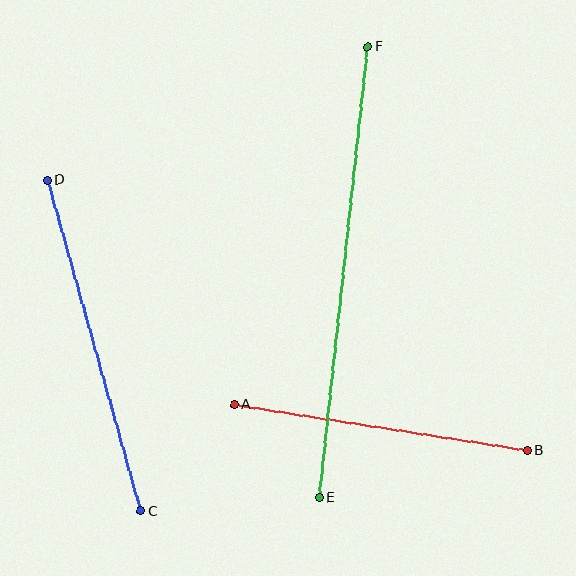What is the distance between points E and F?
The distance is approximately 454 pixels.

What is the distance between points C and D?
The distance is approximately 344 pixels.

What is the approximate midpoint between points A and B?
The midpoint is at approximately (381, 427) pixels.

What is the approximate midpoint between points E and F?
The midpoint is at approximately (343, 272) pixels.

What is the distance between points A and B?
The distance is approximately 297 pixels.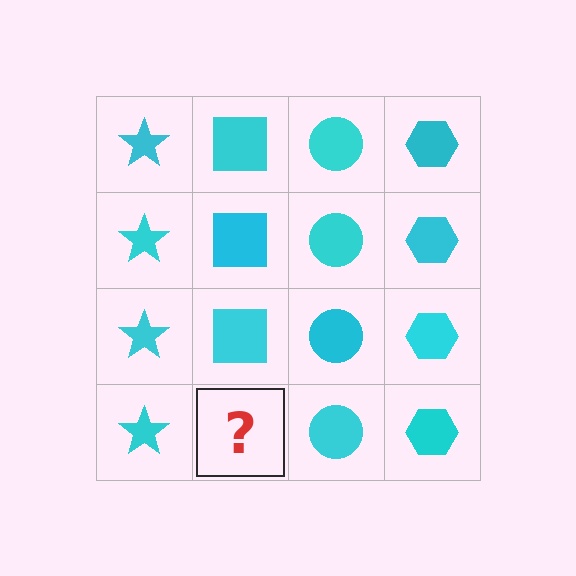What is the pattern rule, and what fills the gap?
The rule is that each column has a consistent shape. The gap should be filled with a cyan square.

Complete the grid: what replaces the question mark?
The question mark should be replaced with a cyan square.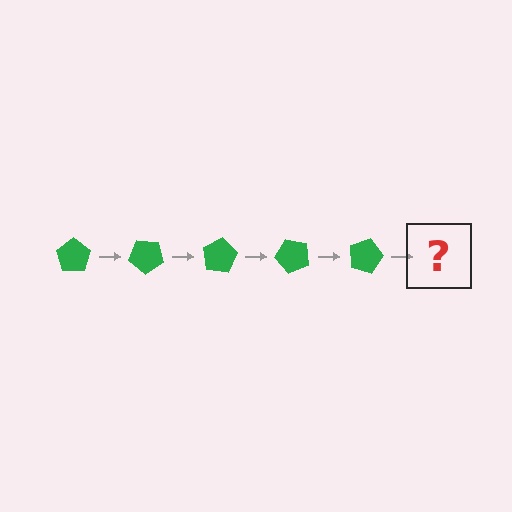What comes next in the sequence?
The next element should be a green pentagon rotated 200 degrees.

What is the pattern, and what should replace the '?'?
The pattern is that the pentagon rotates 40 degrees each step. The '?' should be a green pentagon rotated 200 degrees.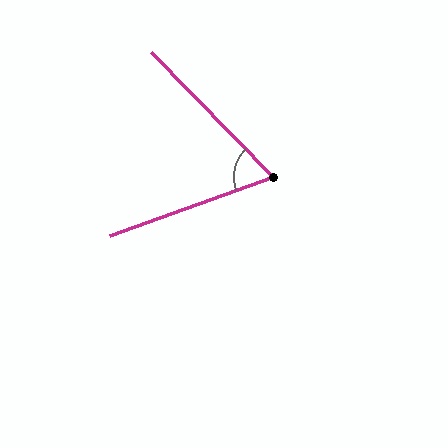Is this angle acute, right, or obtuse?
It is acute.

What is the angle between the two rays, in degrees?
Approximately 66 degrees.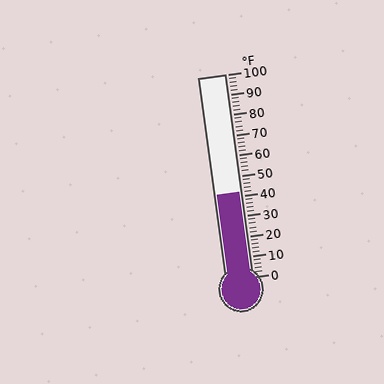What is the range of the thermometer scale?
The thermometer scale ranges from 0°F to 100°F.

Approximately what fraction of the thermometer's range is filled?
The thermometer is filled to approximately 40% of its range.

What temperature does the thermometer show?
The thermometer shows approximately 42°F.